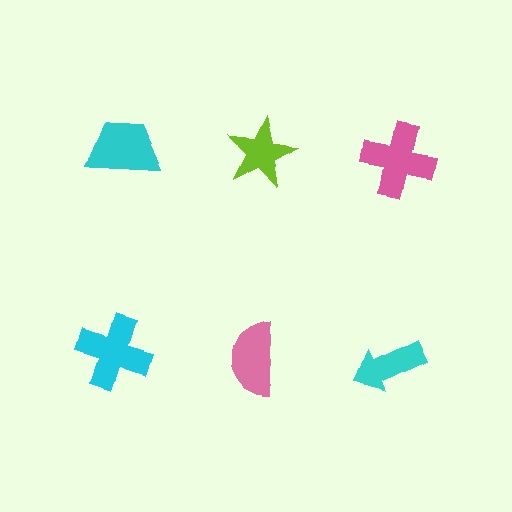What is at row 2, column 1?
A cyan cross.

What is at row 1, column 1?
A cyan trapezoid.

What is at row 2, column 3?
A cyan arrow.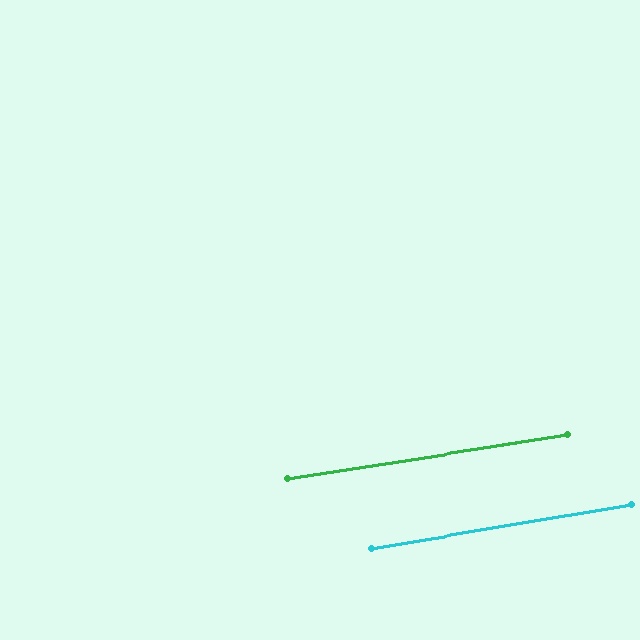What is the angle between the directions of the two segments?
Approximately 1 degree.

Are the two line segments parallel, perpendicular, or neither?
Parallel — their directions differ by only 0.8°.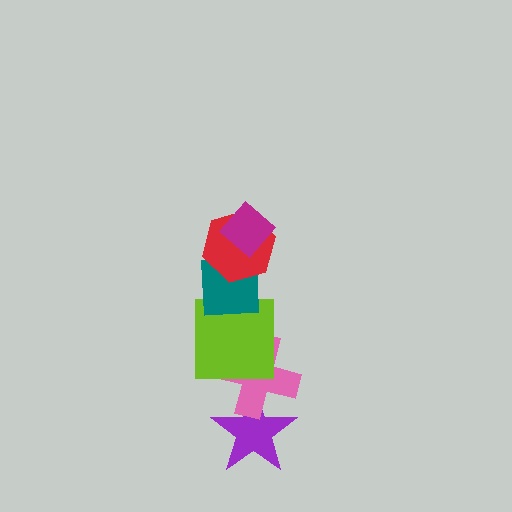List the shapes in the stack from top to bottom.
From top to bottom: the magenta diamond, the red hexagon, the teal square, the lime square, the pink cross, the purple star.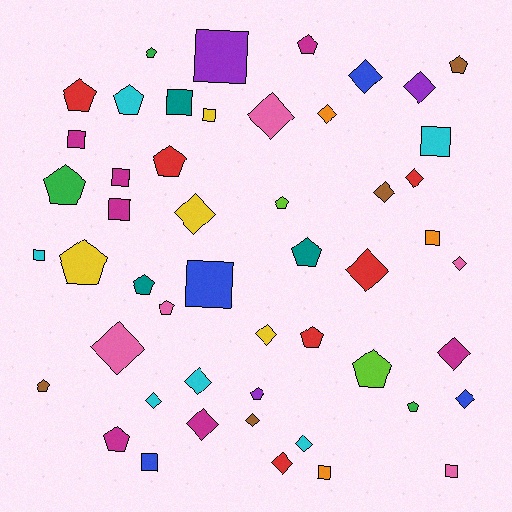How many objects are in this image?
There are 50 objects.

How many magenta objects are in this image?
There are 7 magenta objects.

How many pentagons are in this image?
There are 18 pentagons.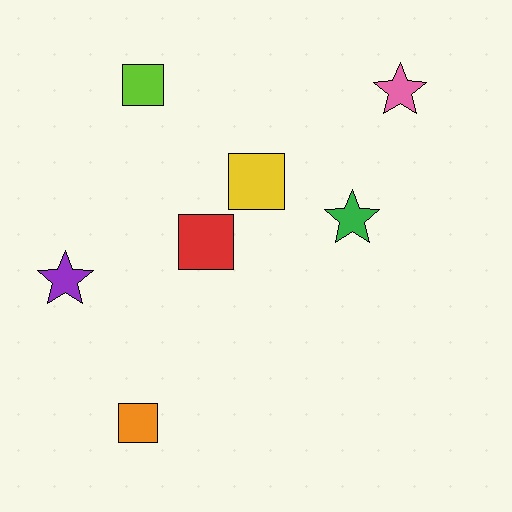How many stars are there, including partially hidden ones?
There are 3 stars.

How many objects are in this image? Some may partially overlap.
There are 7 objects.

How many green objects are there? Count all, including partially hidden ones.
There is 1 green object.